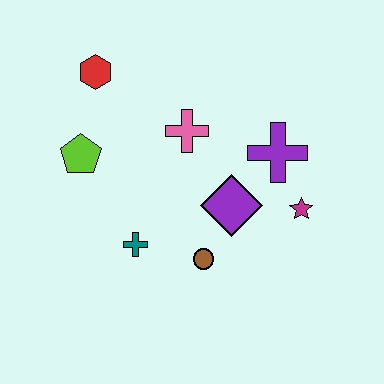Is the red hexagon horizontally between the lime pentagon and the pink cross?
Yes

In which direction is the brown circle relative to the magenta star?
The brown circle is to the left of the magenta star.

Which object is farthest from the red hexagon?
The magenta star is farthest from the red hexagon.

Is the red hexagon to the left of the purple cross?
Yes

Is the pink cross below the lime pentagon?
No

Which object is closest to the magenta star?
The purple cross is closest to the magenta star.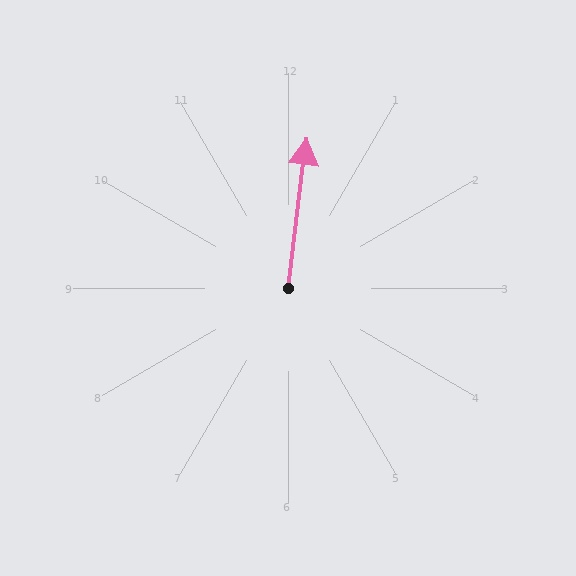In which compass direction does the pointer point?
North.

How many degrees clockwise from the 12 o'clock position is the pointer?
Approximately 7 degrees.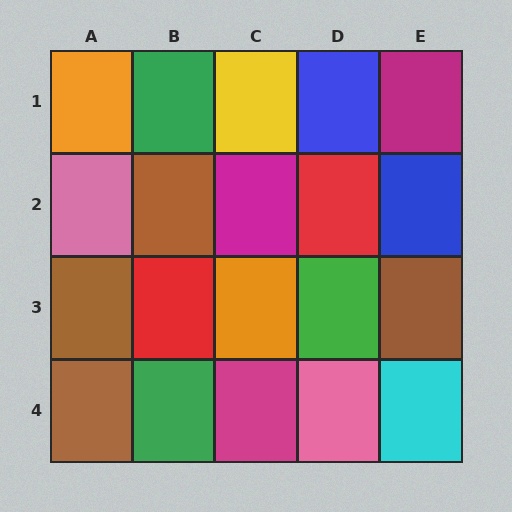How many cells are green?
3 cells are green.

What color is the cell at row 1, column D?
Blue.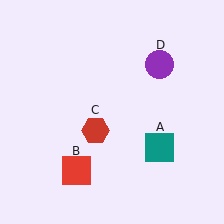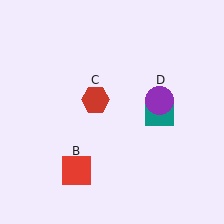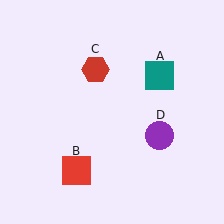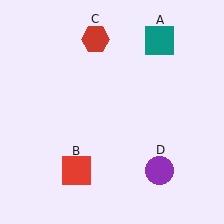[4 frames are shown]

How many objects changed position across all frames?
3 objects changed position: teal square (object A), red hexagon (object C), purple circle (object D).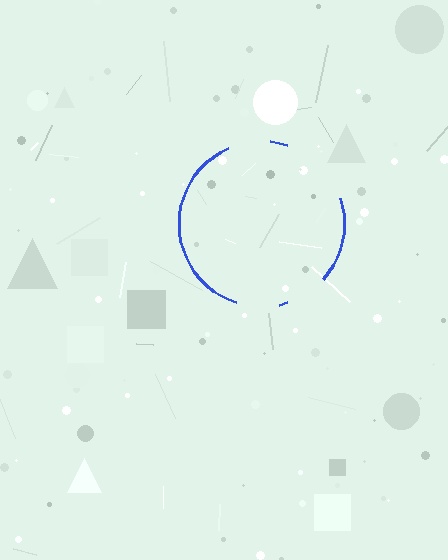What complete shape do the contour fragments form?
The contour fragments form a circle.